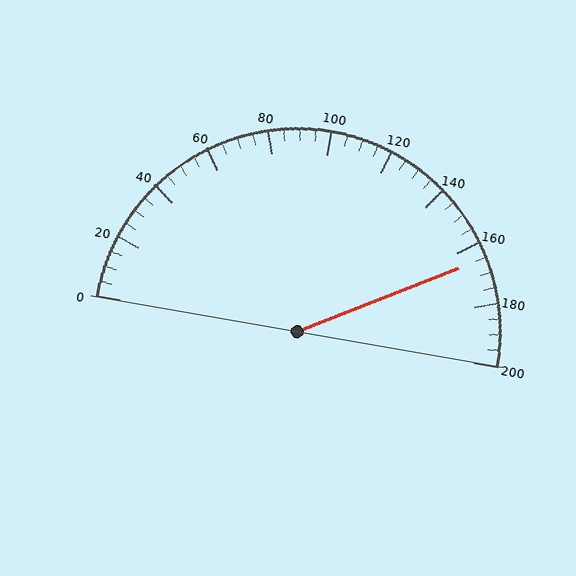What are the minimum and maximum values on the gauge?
The gauge ranges from 0 to 200.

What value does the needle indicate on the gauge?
The needle indicates approximately 165.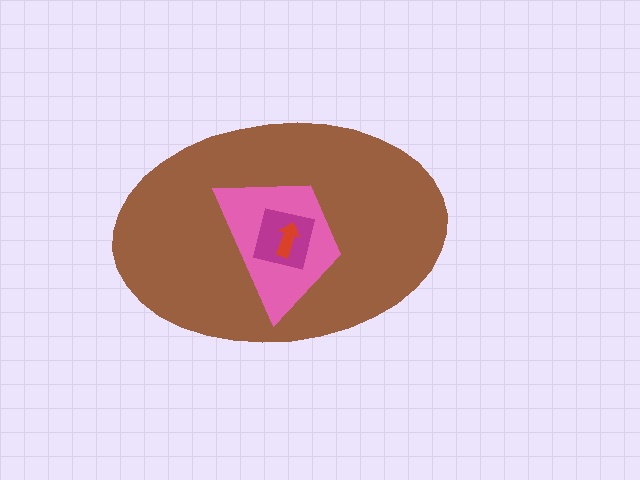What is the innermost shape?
The red arrow.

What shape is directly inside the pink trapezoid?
The magenta square.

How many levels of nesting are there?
4.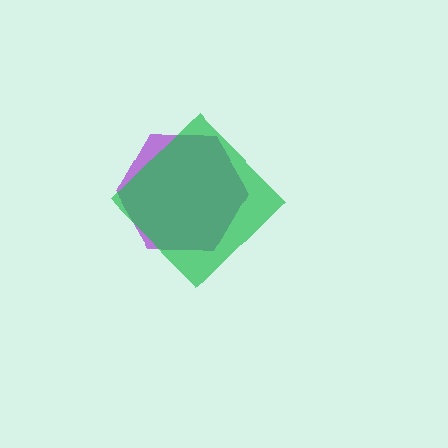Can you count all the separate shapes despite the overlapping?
Yes, there are 2 separate shapes.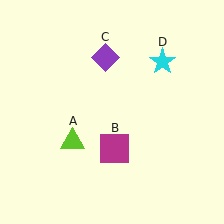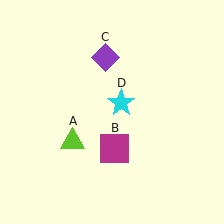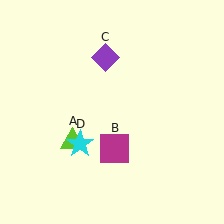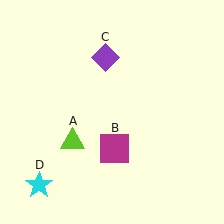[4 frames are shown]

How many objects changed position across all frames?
1 object changed position: cyan star (object D).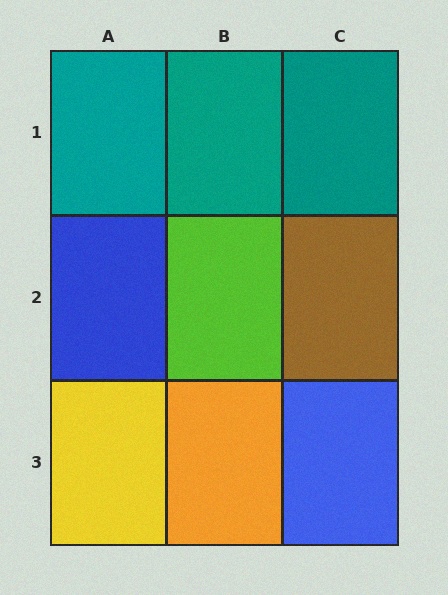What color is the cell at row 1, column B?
Teal.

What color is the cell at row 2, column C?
Brown.